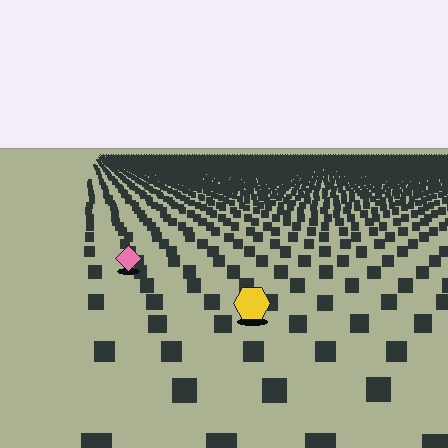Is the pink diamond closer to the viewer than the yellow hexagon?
No. The yellow hexagon is closer — you can tell from the texture gradient: the ground texture is coarser near it.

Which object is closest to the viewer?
The yellow hexagon is closest. The texture marks near it are larger and more spread out.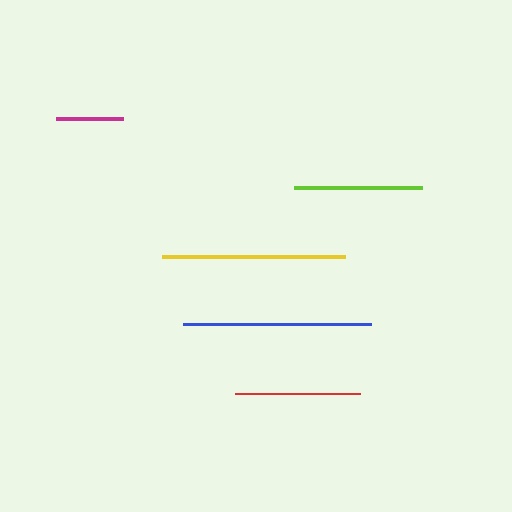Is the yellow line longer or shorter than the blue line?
The blue line is longer than the yellow line.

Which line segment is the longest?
The blue line is the longest at approximately 188 pixels.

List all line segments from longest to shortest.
From longest to shortest: blue, yellow, lime, red, magenta.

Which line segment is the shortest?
The magenta line is the shortest at approximately 67 pixels.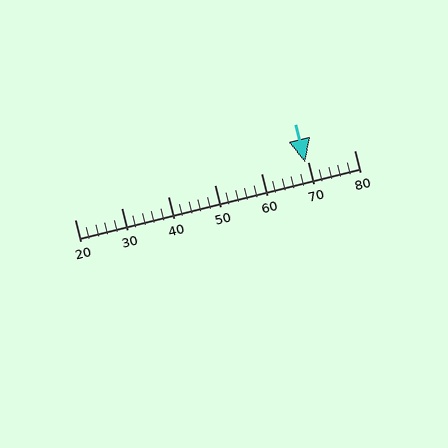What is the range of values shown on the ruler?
The ruler shows values from 20 to 80.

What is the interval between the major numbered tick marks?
The major tick marks are spaced 10 units apart.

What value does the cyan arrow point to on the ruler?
The cyan arrow points to approximately 69.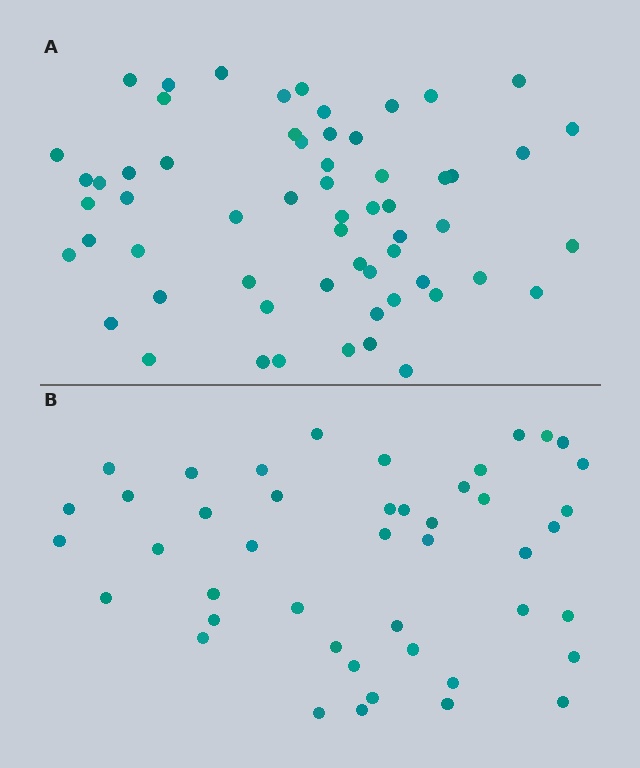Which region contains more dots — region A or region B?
Region A (the top region) has more dots.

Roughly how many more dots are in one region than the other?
Region A has approximately 15 more dots than region B.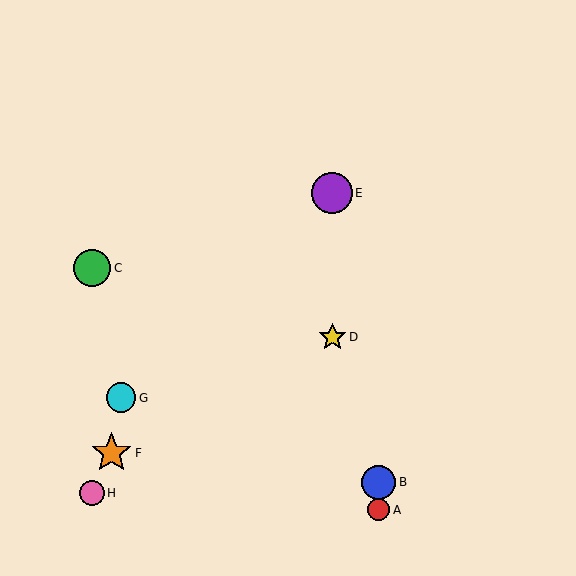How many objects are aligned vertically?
2 objects (A, B) are aligned vertically.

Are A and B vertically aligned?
Yes, both are at x≈379.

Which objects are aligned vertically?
Objects A, B are aligned vertically.